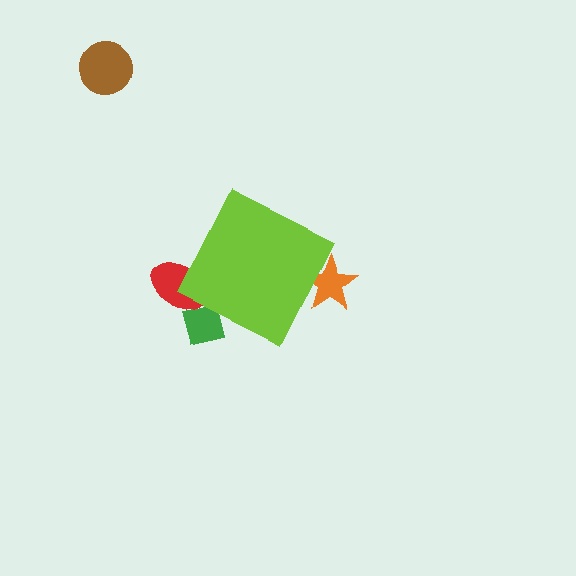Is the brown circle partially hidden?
No, the brown circle is fully visible.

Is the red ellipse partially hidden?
Yes, the red ellipse is partially hidden behind the lime diamond.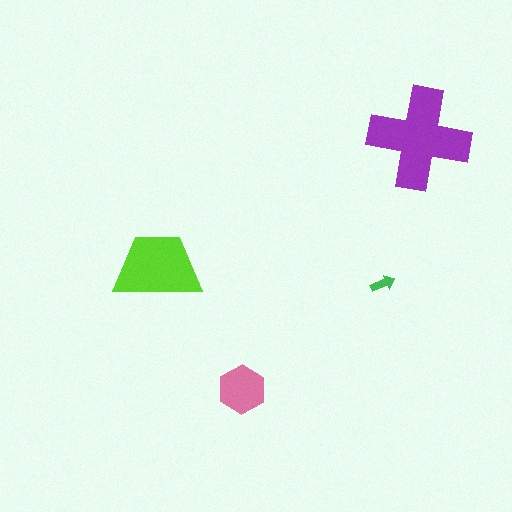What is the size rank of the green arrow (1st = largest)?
4th.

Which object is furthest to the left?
The lime trapezoid is leftmost.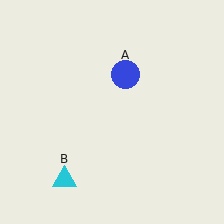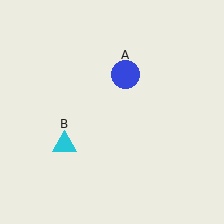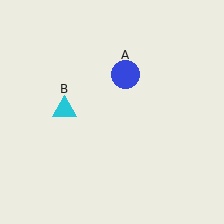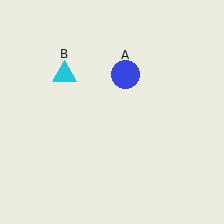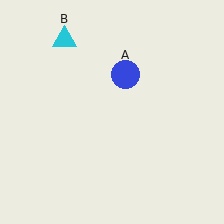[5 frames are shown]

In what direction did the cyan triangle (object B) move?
The cyan triangle (object B) moved up.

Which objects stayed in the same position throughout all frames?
Blue circle (object A) remained stationary.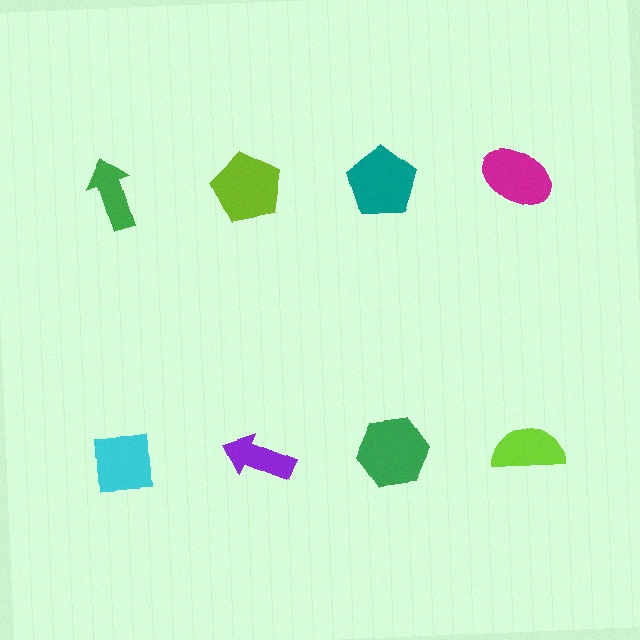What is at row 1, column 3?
A teal pentagon.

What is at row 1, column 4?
A magenta ellipse.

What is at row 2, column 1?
A cyan square.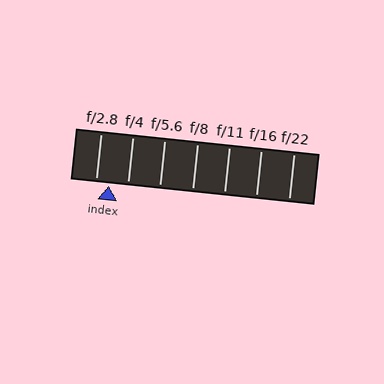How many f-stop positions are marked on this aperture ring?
There are 7 f-stop positions marked.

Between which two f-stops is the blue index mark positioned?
The index mark is between f/2.8 and f/4.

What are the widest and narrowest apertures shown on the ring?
The widest aperture shown is f/2.8 and the narrowest is f/22.